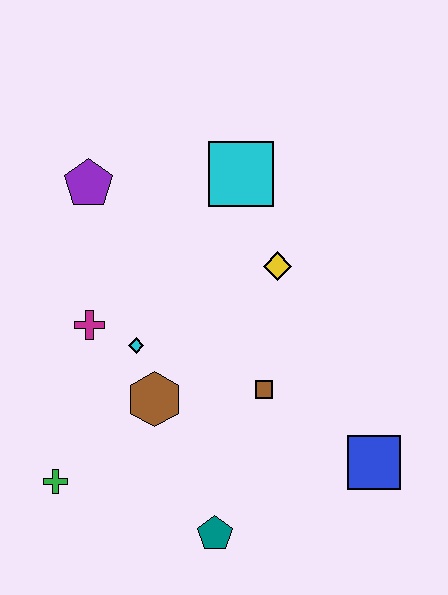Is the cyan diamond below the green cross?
No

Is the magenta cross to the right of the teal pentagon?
No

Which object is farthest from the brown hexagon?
The cyan square is farthest from the brown hexagon.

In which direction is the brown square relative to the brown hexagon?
The brown square is to the right of the brown hexagon.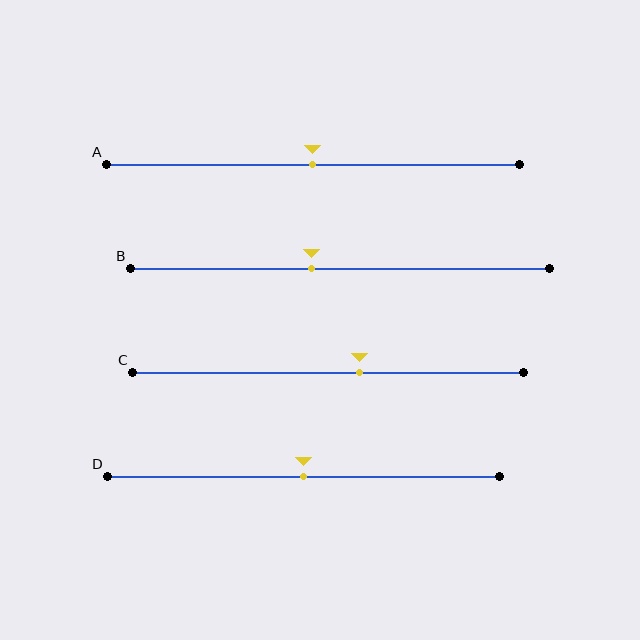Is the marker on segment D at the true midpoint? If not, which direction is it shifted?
Yes, the marker on segment D is at the true midpoint.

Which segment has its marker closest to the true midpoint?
Segment A has its marker closest to the true midpoint.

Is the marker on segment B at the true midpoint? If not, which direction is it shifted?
No, the marker on segment B is shifted to the left by about 7% of the segment length.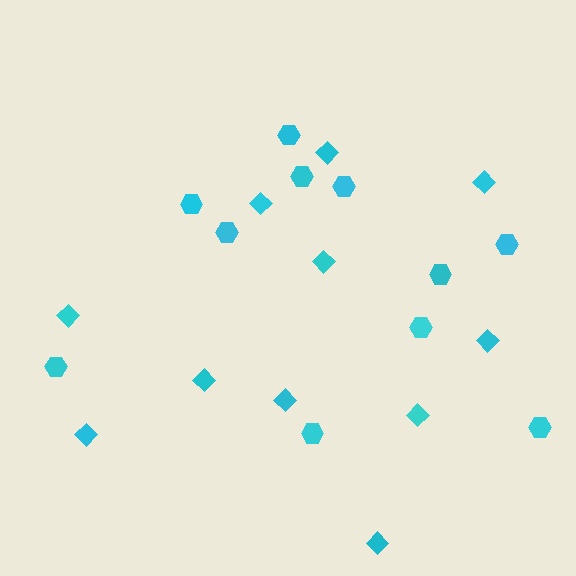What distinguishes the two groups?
There are 2 groups: one group of diamonds (11) and one group of hexagons (11).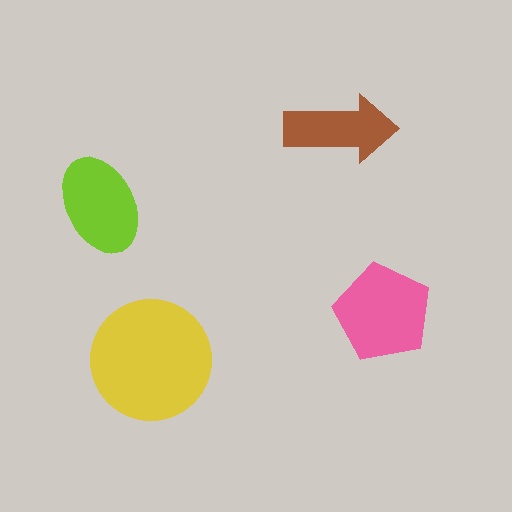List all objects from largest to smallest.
The yellow circle, the pink pentagon, the lime ellipse, the brown arrow.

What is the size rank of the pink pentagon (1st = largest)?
2nd.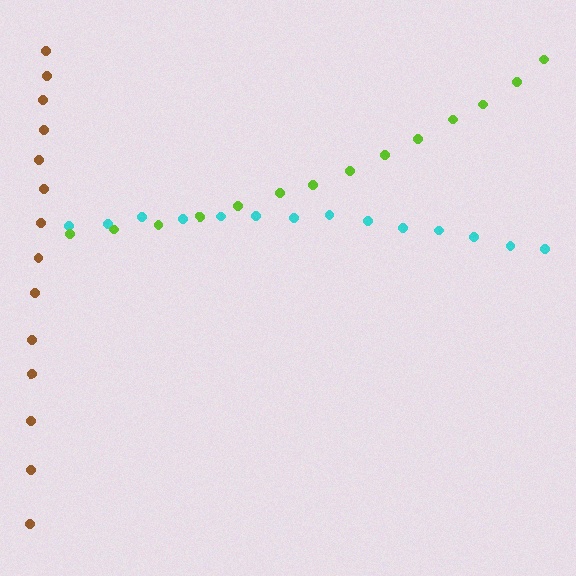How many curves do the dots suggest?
There are 3 distinct paths.